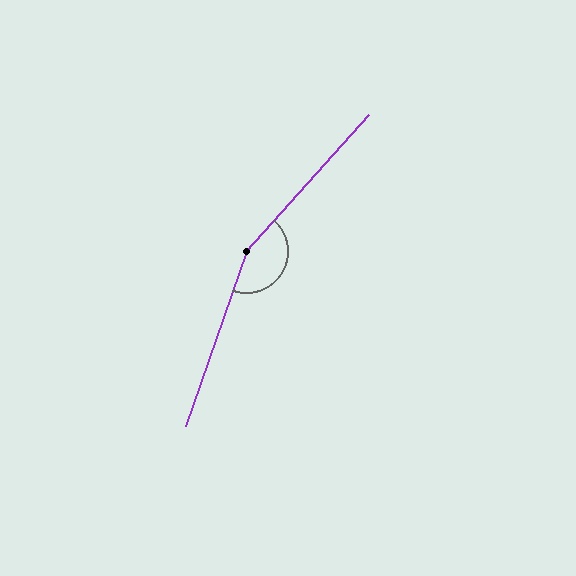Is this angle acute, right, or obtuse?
It is obtuse.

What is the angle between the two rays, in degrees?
Approximately 157 degrees.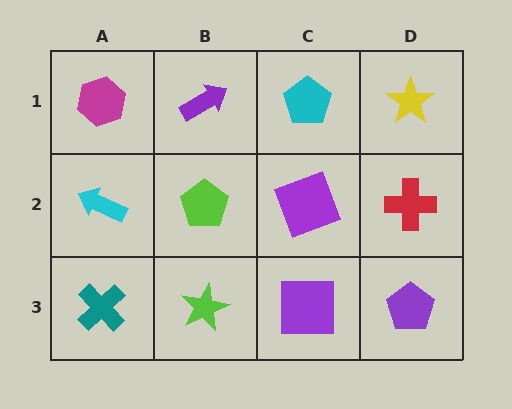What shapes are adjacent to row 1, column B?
A lime pentagon (row 2, column B), a magenta hexagon (row 1, column A), a cyan pentagon (row 1, column C).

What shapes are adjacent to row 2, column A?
A magenta hexagon (row 1, column A), a teal cross (row 3, column A), a lime pentagon (row 2, column B).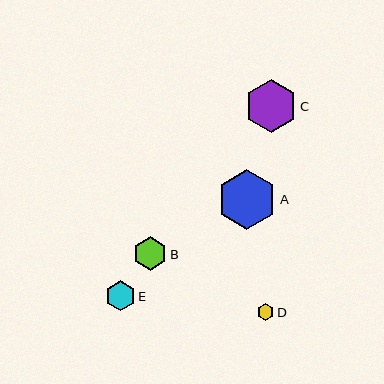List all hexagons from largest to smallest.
From largest to smallest: A, C, B, E, D.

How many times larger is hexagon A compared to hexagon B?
Hexagon A is approximately 1.8 times the size of hexagon B.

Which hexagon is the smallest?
Hexagon D is the smallest with a size of approximately 17 pixels.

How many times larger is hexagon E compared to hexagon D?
Hexagon E is approximately 1.7 times the size of hexagon D.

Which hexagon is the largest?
Hexagon A is the largest with a size of approximately 60 pixels.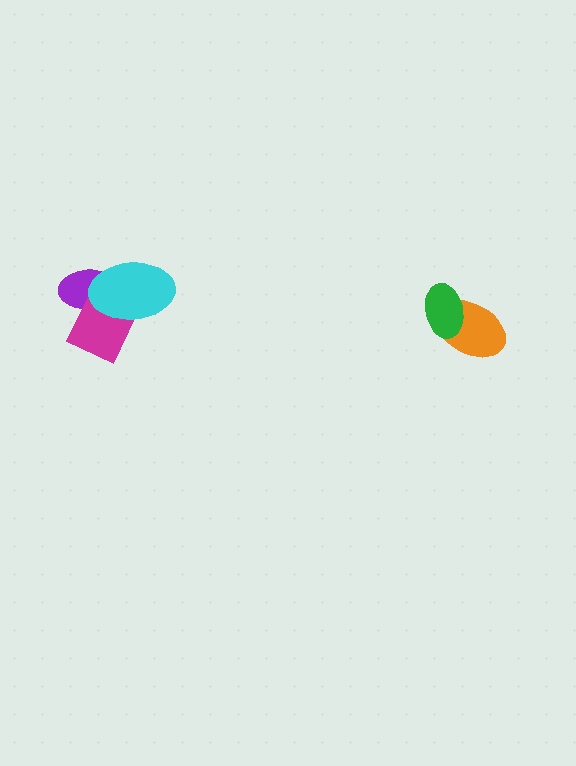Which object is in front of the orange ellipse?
The green ellipse is in front of the orange ellipse.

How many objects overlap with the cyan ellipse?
2 objects overlap with the cyan ellipse.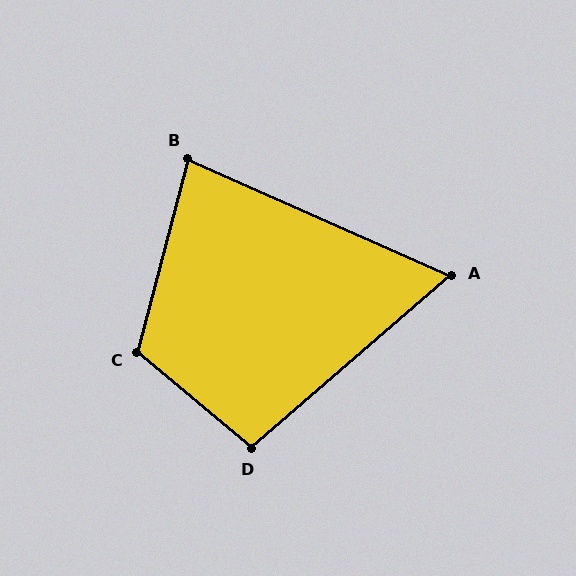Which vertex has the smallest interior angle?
A, at approximately 65 degrees.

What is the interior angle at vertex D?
Approximately 99 degrees (obtuse).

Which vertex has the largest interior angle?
C, at approximately 115 degrees.